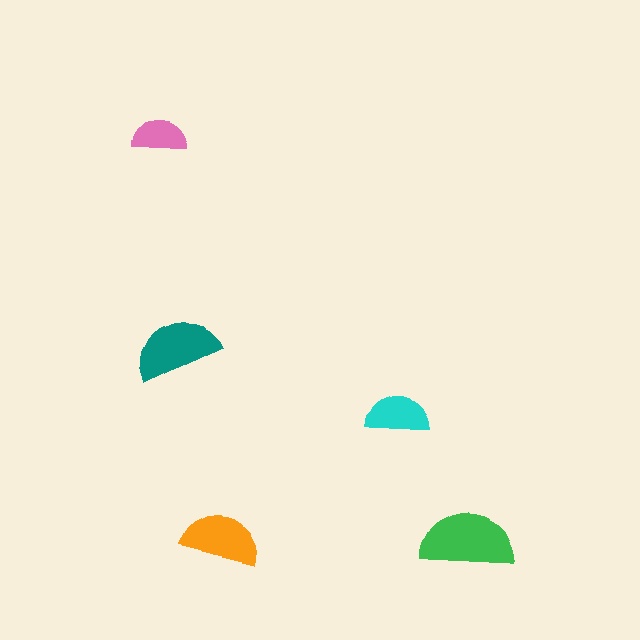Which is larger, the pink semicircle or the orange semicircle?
The orange one.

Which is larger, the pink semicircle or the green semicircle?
The green one.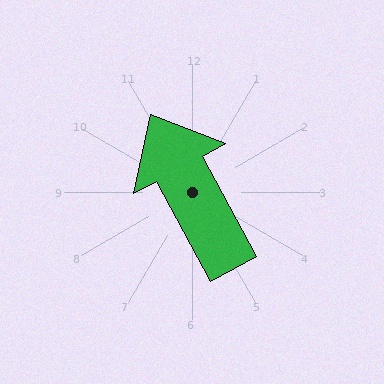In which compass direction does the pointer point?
Northwest.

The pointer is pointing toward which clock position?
Roughly 11 o'clock.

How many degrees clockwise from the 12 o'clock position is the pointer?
Approximately 332 degrees.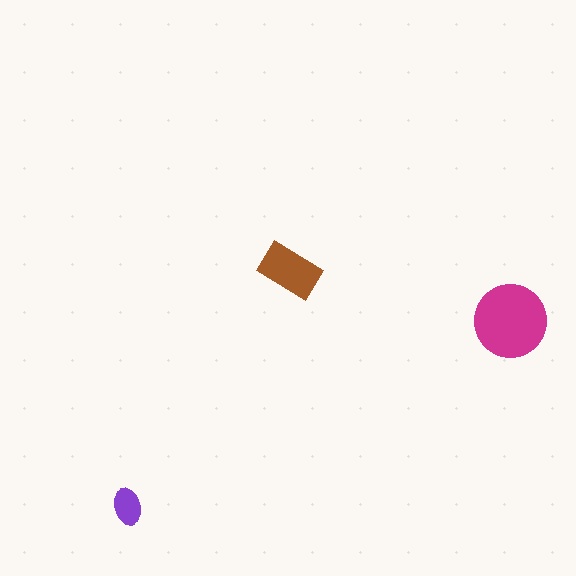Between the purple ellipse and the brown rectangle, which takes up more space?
The brown rectangle.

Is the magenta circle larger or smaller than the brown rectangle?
Larger.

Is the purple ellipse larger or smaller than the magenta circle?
Smaller.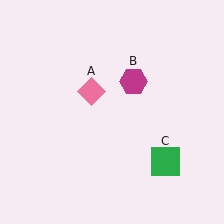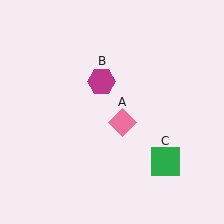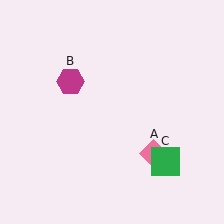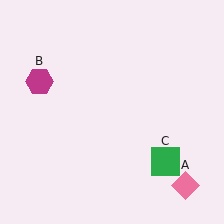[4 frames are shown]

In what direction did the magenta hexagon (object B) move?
The magenta hexagon (object B) moved left.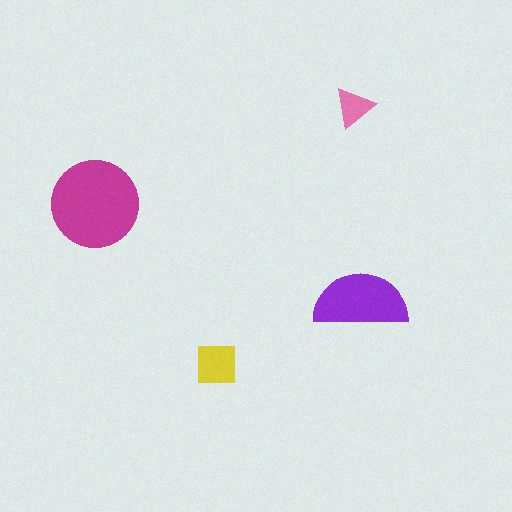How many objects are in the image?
There are 4 objects in the image.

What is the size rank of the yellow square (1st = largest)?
3rd.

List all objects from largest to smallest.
The magenta circle, the purple semicircle, the yellow square, the pink triangle.